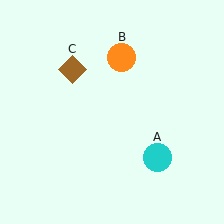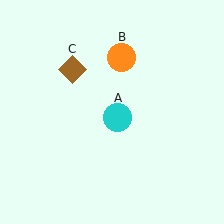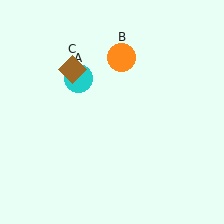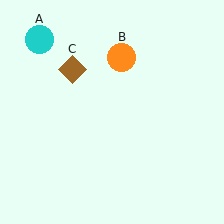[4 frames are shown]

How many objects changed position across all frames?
1 object changed position: cyan circle (object A).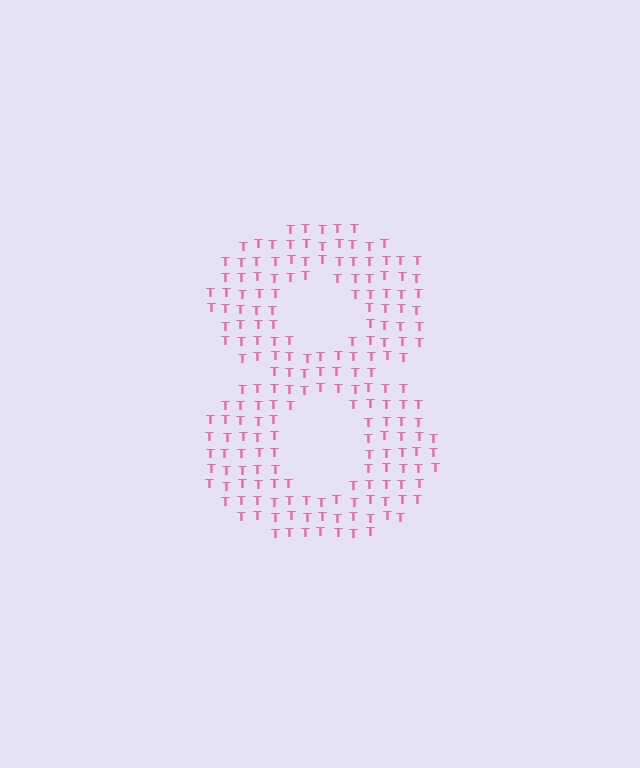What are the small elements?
The small elements are letter T's.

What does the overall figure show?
The overall figure shows the digit 8.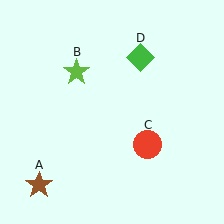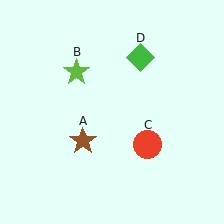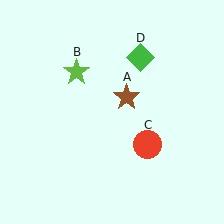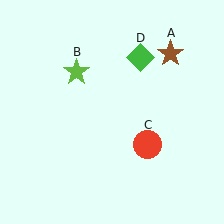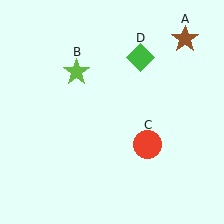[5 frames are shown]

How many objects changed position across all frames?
1 object changed position: brown star (object A).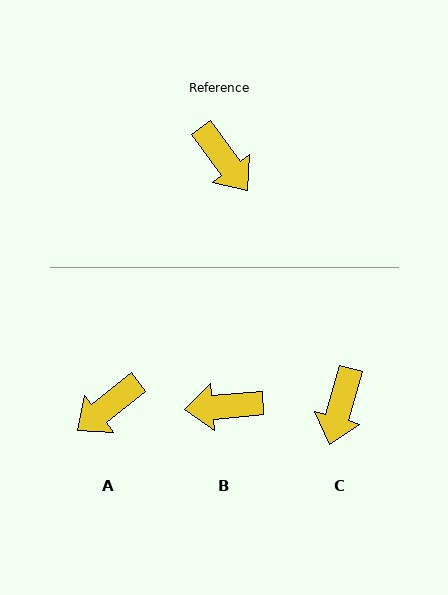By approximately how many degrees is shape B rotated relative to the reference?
Approximately 122 degrees clockwise.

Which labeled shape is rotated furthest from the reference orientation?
B, about 122 degrees away.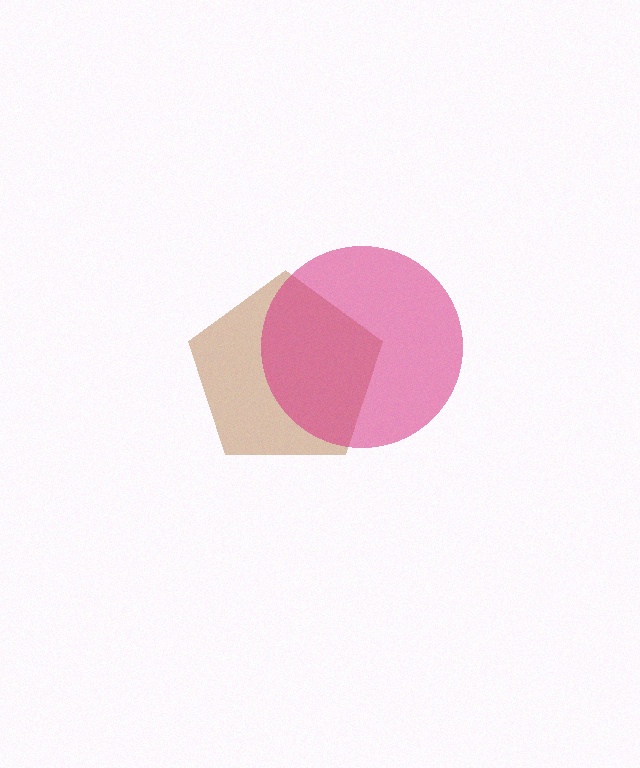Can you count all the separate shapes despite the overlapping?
Yes, there are 2 separate shapes.